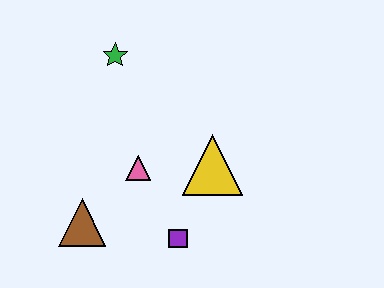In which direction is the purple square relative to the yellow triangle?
The purple square is below the yellow triangle.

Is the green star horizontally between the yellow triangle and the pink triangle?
No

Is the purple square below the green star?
Yes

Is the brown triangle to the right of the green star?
No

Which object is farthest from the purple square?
The green star is farthest from the purple square.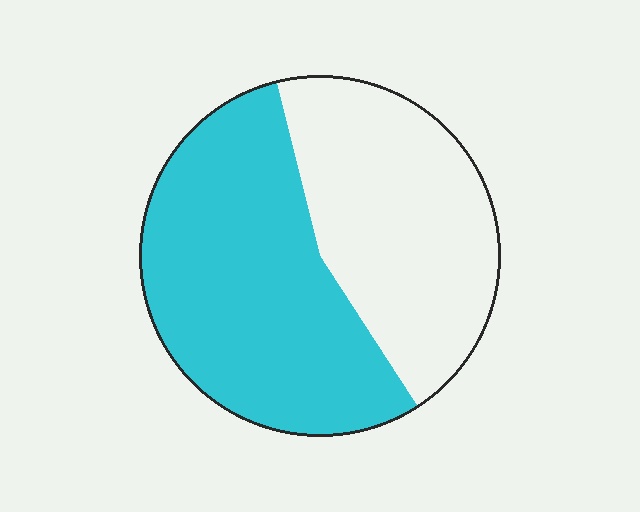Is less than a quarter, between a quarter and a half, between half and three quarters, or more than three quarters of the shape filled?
Between half and three quarters.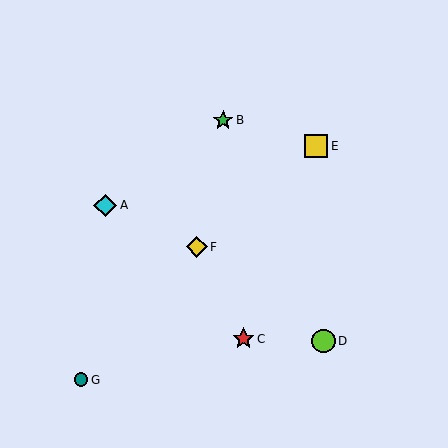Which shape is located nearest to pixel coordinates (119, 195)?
The cyan diamond (labeled A) at (105, 206) is nearest to that location.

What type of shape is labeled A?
Shape A is a cyan diamond.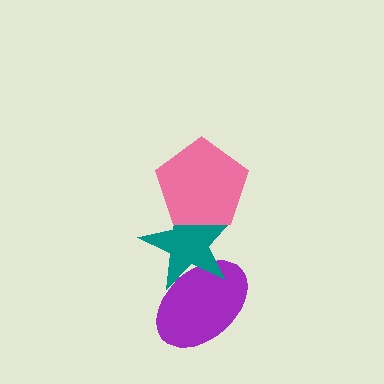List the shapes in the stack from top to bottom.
From top to bottom: the pink pentagon, the teal star, the purple ellipse.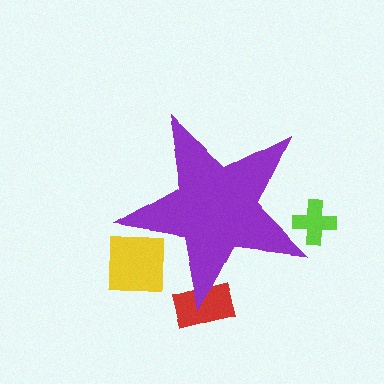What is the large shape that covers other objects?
A purple star.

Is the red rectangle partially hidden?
Yes, the red rectangle is partially hidden behind the purple star.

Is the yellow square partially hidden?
Yes, the yellow square is partially hidden behind the purple star.